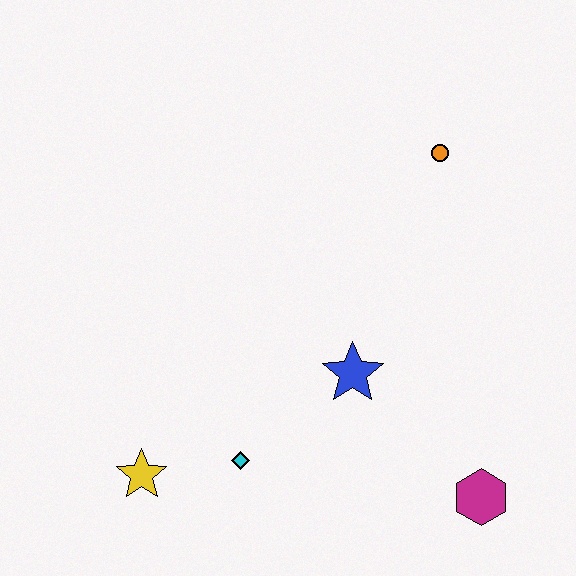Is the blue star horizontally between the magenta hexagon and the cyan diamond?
Yes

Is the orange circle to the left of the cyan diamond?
No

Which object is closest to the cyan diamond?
The yellow star is closest to the cyan diamond.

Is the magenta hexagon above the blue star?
No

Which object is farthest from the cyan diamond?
The orange circle is farthest from the cyan diamond.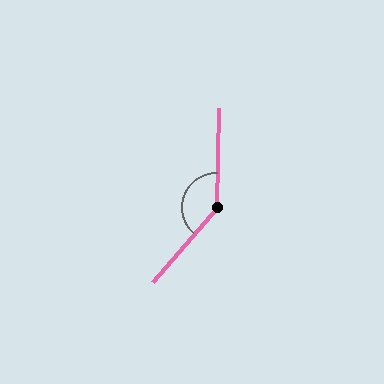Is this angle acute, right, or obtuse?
It is obtuse.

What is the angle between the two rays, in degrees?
Approximately 141 degrees.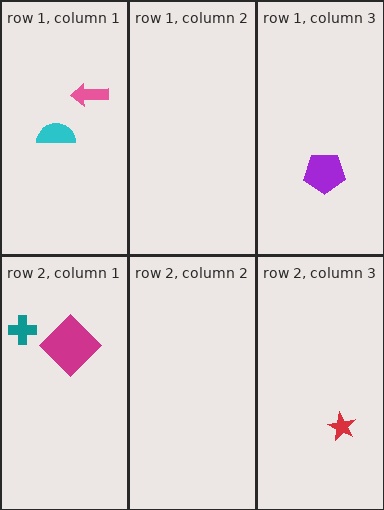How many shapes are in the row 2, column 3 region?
1.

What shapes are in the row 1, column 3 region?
The purple pentagon.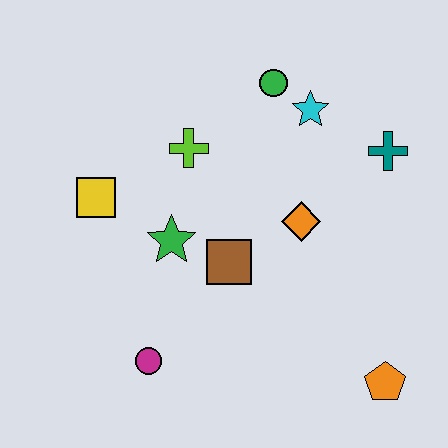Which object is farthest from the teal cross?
The magenta circle is farthest from the teal cross.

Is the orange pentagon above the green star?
No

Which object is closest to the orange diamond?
The brown square is closest to the orange diamond.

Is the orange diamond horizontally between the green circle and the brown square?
No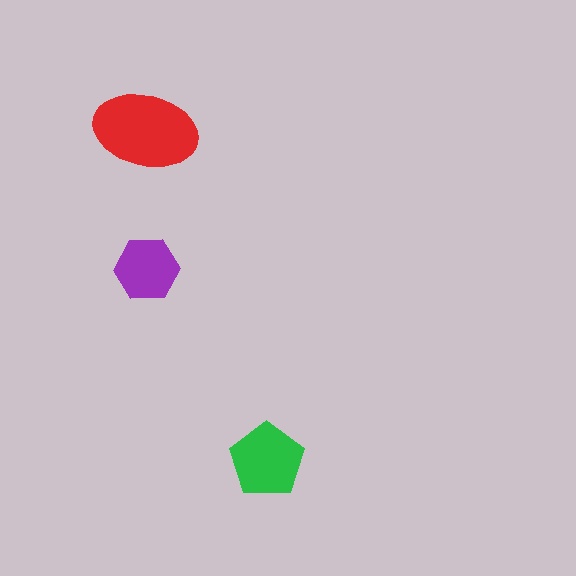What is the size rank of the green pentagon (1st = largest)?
2nd.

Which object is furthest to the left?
The red ellipse is leftmost.